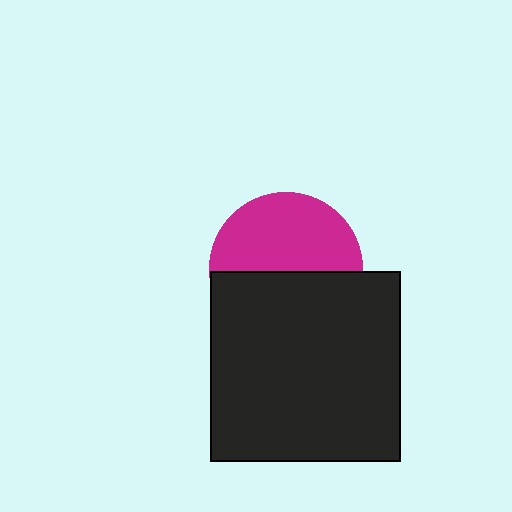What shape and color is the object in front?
The object in front is a black square.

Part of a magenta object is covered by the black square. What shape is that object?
It is a circle.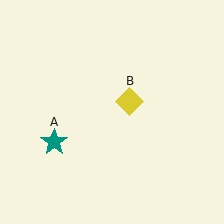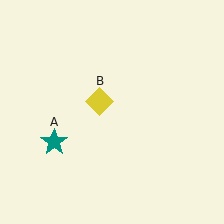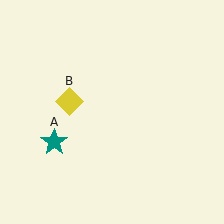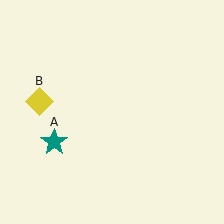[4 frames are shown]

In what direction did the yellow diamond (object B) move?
The yellow diamond (object B) moved left.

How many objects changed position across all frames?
1 object changed position: yellow diamond (object B).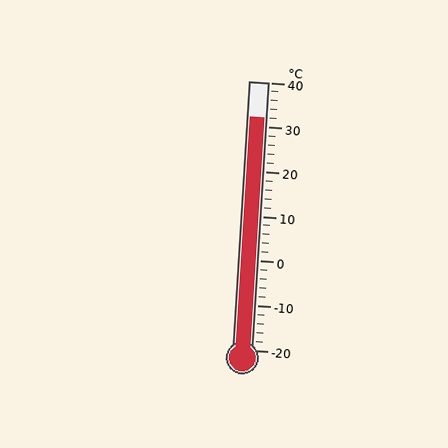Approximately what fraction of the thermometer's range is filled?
The thermometer is filled to approximately 85% of its range.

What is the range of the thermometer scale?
The thermometer scale ranges from -20°C to 40°C.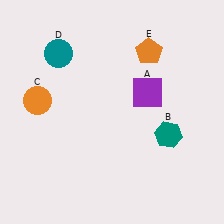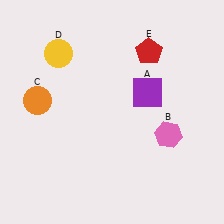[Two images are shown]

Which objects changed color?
B changed from teal to pink. D changed from teal to yellow. E changed from orange to red.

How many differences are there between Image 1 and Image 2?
There are 3 differences between the two images.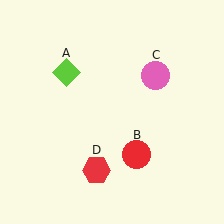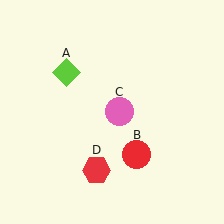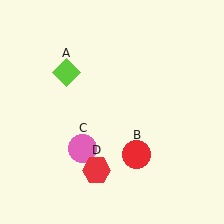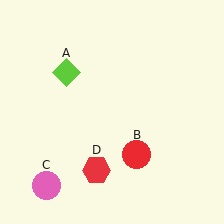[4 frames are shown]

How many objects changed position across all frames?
1 object changed position: pink circle (object C).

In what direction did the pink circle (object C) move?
The pink circle (object C) moved down and to the left.